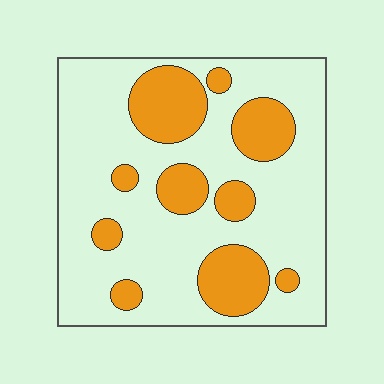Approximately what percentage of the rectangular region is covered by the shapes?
Approximately 25%.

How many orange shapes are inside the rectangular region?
10.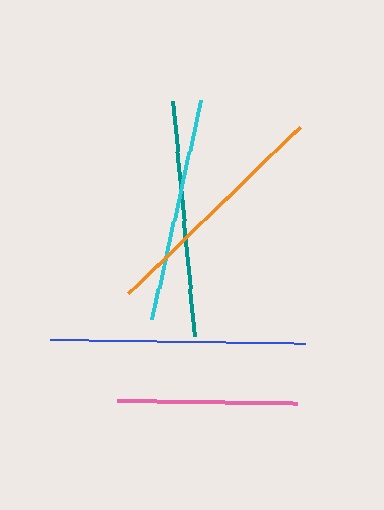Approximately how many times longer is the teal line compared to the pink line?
The teal line is approximately 1.3 times the length of the pink line.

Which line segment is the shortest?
The pink line is the shortest at approximately 180 pixels.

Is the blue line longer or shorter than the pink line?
The blue line is longer than the pink line.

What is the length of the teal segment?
The teal segment is approximately 236 pixels long.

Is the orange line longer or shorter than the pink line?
The orange line is longer than the pink line.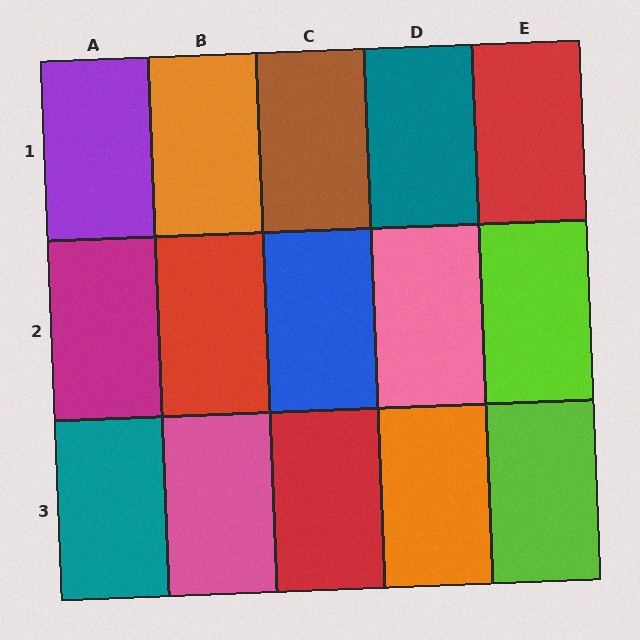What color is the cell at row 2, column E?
Lime.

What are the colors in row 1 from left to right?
Purple, orange, brown, teal, red.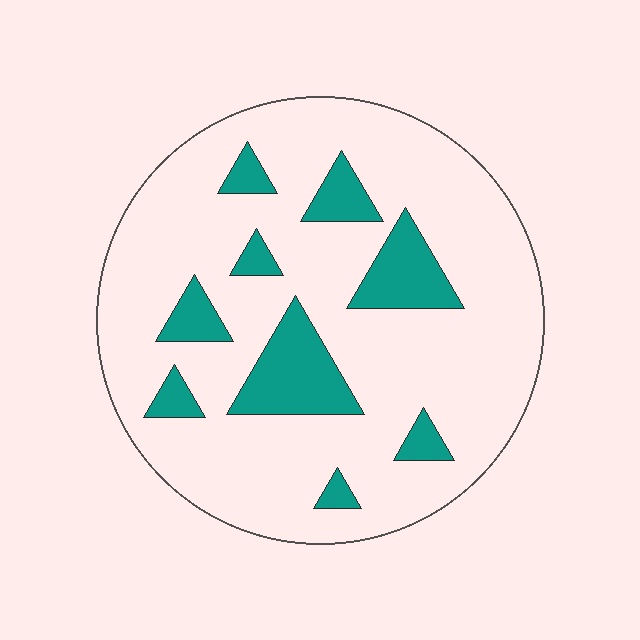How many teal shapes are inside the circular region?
9.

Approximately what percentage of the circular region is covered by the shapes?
Approximately 20%.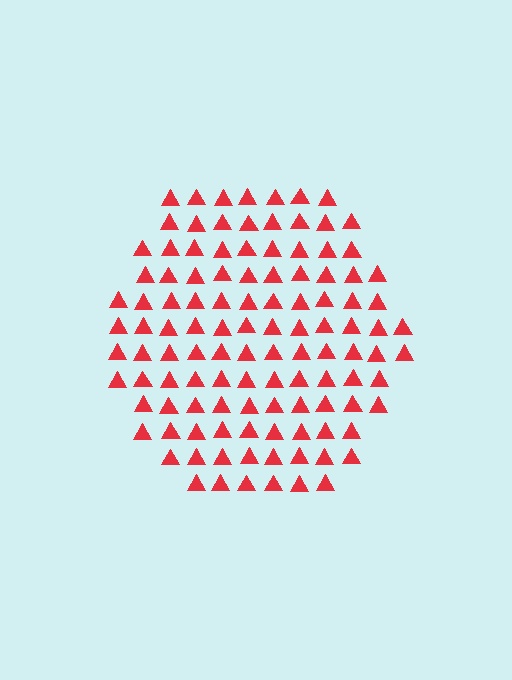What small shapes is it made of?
It is made of small triangles.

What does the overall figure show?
The overall figure shows a hexagon.